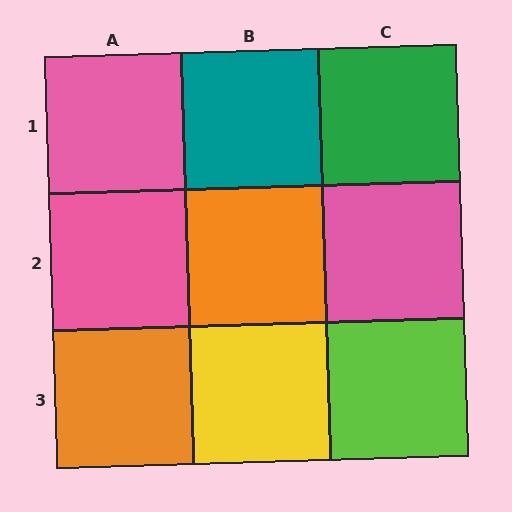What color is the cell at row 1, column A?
Pink.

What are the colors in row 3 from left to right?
Orange, yellow, lime.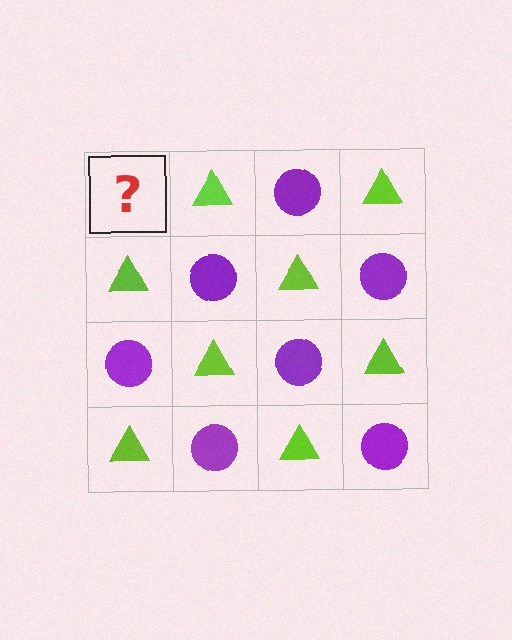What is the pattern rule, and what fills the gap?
The rule is that it alternates purple circle and lime triangle in a checkerboard pattern. The gap should be filled with a purple circle.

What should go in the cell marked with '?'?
The missing cell should contain a purple circle.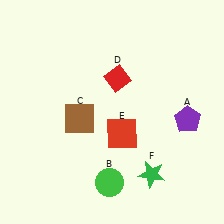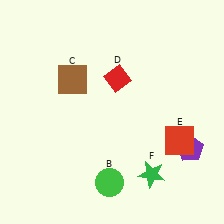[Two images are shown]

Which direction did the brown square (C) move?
The brown square (C) moved up.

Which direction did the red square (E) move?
The red square (E) moved right.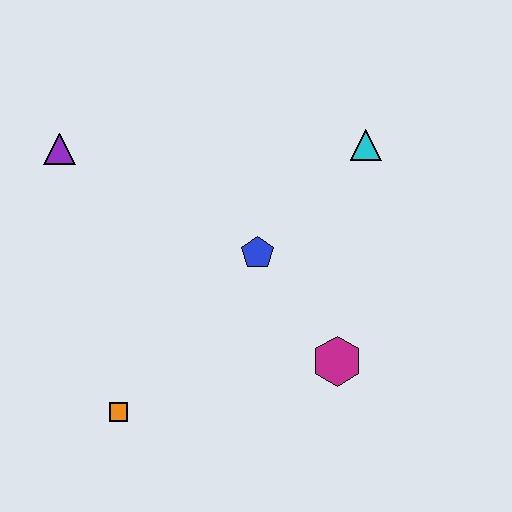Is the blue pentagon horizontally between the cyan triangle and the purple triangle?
Yes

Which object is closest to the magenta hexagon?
The blue pentagon is closest to the magenta hexagon.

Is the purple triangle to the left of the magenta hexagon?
Yes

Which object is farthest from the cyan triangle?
The orange square is farthest from the cyan triangle.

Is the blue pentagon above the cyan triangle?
No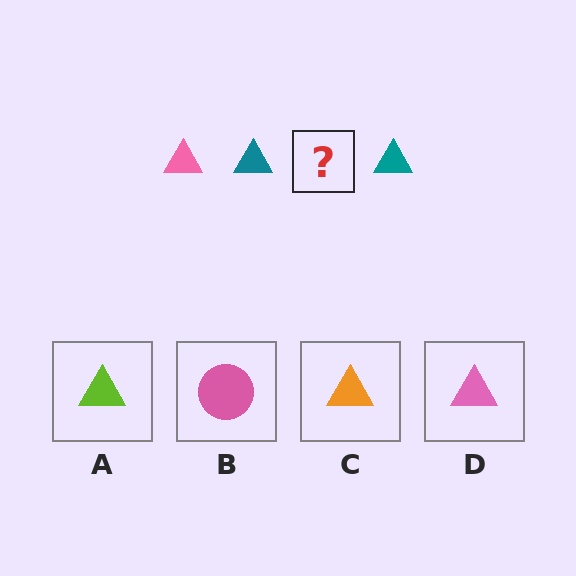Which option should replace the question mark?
Option D.